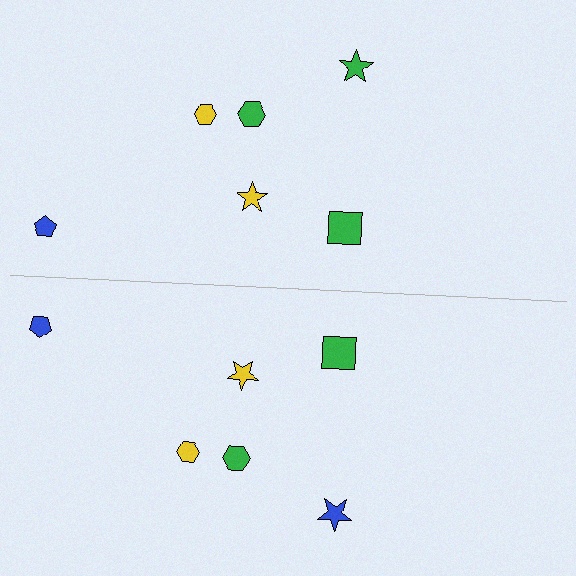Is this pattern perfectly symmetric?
No, the pattern is not perfectly symmetric. The blue star on the bottom side breaks the symmetry — its mirror counterpart is green.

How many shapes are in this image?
There are 12 shapes in this image.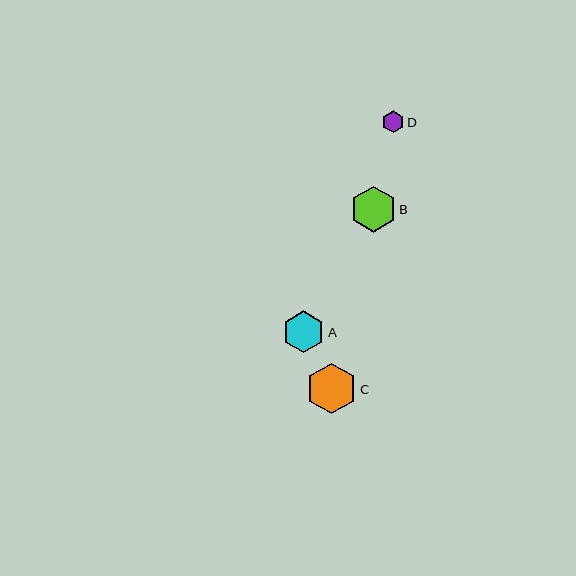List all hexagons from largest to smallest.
From largest to smallest: C, B, A, D.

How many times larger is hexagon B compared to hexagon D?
Hexagon B is approximately 2.1 times the size of hexagon D.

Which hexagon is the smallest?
Hexagon D is the smallest with a size of approximately 22 pixels.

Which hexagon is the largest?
Hexagon C is the largest with a size of approximately 51 pixels.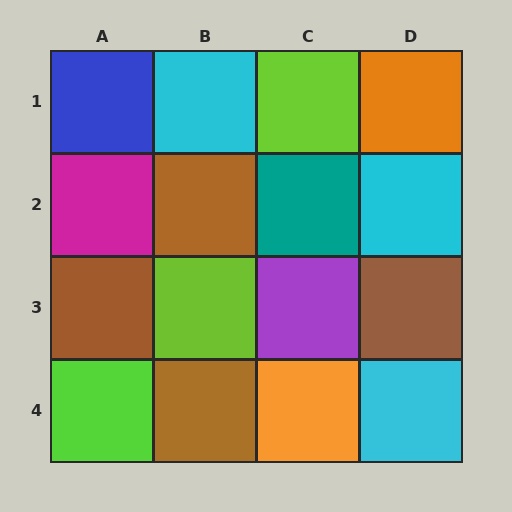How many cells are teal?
1 cell is teal.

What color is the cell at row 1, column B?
Cyan.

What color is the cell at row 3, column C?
Purple.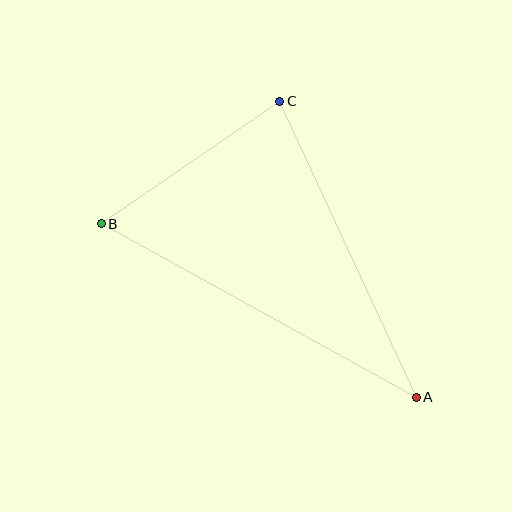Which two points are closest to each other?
Points B and C are closest to each other.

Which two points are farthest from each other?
Points A and B are farthest from each other.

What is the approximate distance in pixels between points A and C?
The distance between A and C is approximately 326 pixels.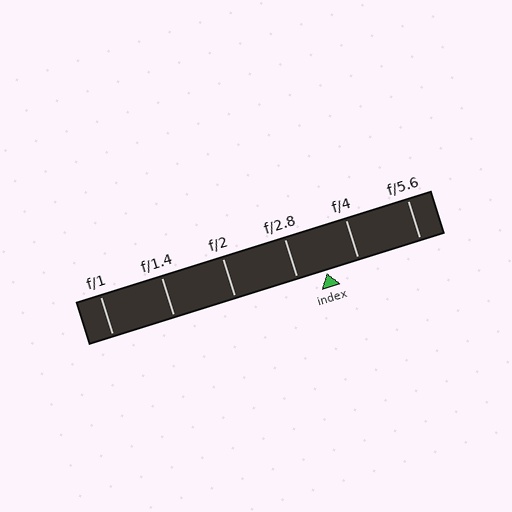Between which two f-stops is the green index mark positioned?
The index mark is between f/2.8 and f/4.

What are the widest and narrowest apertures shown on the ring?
The widest aperture shown is f/1 and the narrowest is f/5.6.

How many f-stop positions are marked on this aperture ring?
There are 6 f-stop positions marked.